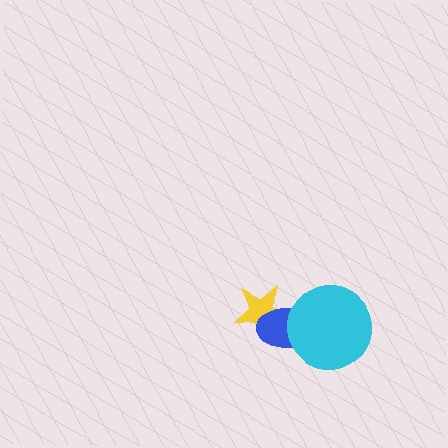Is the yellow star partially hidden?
Yes, it is partially covered by another shape.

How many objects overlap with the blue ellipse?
2 objects overlap with the blue ellipse.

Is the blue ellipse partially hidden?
Yes, it is partially covered by another shape.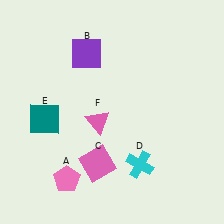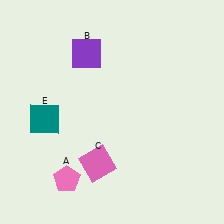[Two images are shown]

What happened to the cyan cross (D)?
The cyan cross (D) was removed in Image 2. It was in the bottom-right area of Image 1.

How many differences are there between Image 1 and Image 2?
There are 2 differences between the two images.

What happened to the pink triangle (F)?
The pink triangle (F) was removed in Image 2. It was in the bottom-left area of Image 1.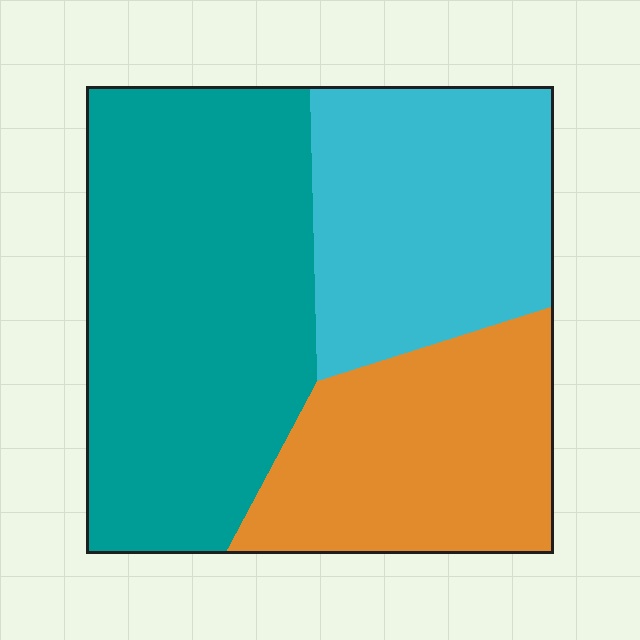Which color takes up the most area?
Teal, at roughly 45%.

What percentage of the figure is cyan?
Cyan takes up about one quarter (1/4) of the figure.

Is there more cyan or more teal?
Teal.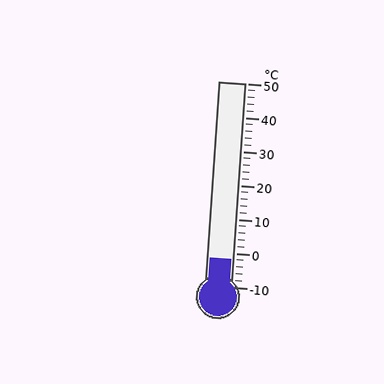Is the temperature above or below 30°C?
The temperature is below 30°C.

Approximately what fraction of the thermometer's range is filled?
The thermometer is filled to approximately 15% of its range.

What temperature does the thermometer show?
The thermometer shows approximately -2°C.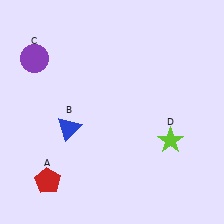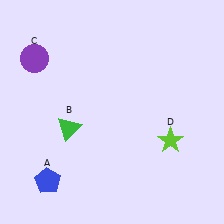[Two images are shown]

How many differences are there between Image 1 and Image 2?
There are 2 differences between the two images.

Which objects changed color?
A changed from red to blue. B changed from blue to green.